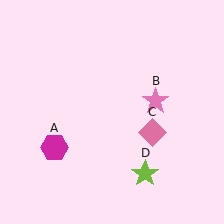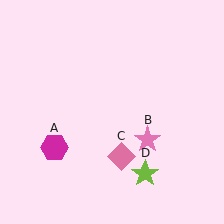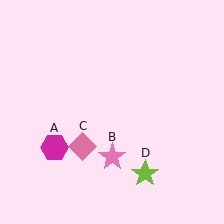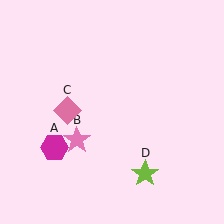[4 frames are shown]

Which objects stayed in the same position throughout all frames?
Magenta hexagon (object A) and lime star (object D) remained stationary.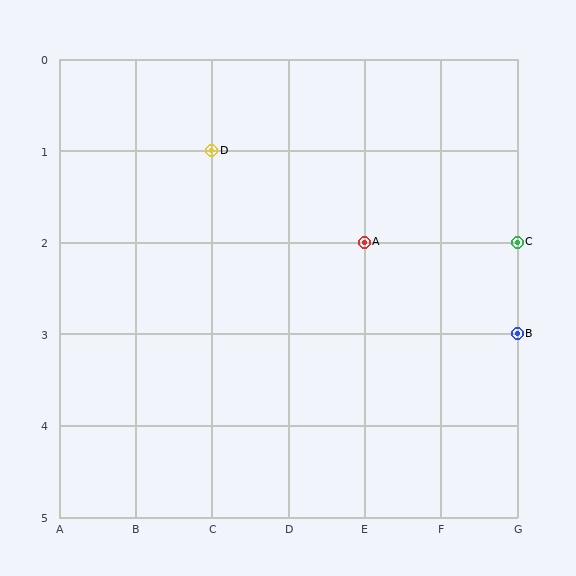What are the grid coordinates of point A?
Point A is at grid coordinates (E, 2).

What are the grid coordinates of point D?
Point D is at grid coordinates (C, 1).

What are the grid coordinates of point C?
Point C is at grid coordinates (G, 2).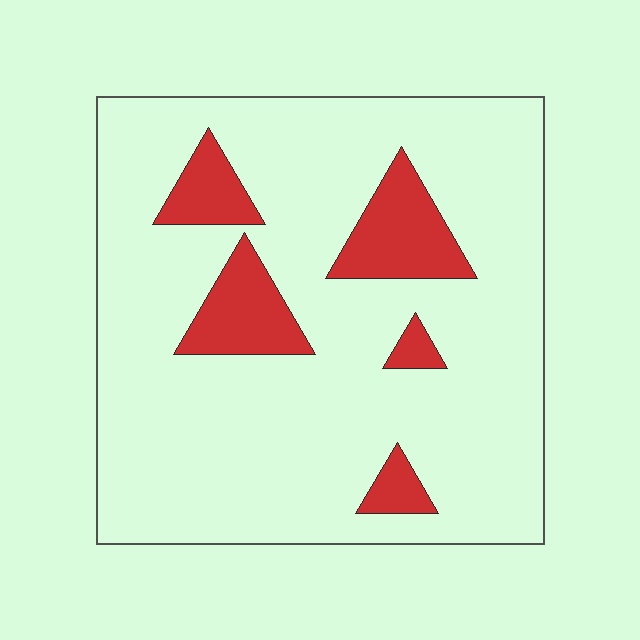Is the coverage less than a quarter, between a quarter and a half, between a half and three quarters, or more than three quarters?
Less than a quarter.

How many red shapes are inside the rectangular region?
5.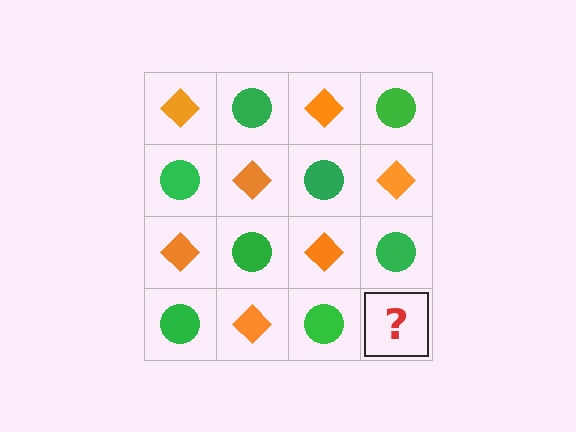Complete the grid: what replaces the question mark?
The question mark should be replaced with an orange diamond.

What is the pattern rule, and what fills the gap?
The rule is that it alternates orange diamond and green circle in a checkerboard pattern. The gap should be filled with an orange diamond.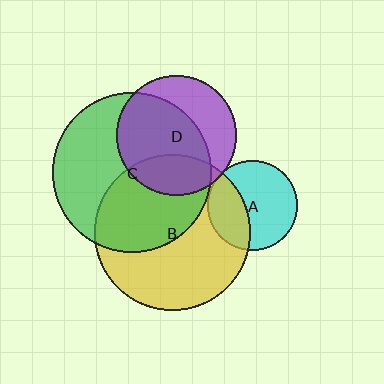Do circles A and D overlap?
Yes.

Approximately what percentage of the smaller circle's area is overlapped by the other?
Approximately 5%.